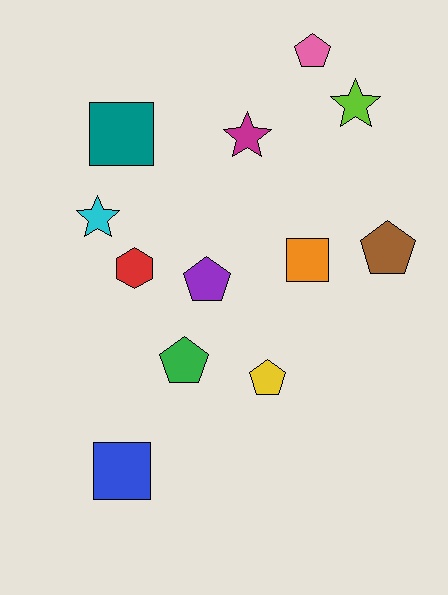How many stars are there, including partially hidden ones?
There are 3 stars.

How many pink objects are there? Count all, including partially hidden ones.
There is 1 pink object.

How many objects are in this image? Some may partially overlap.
There are 12 objects.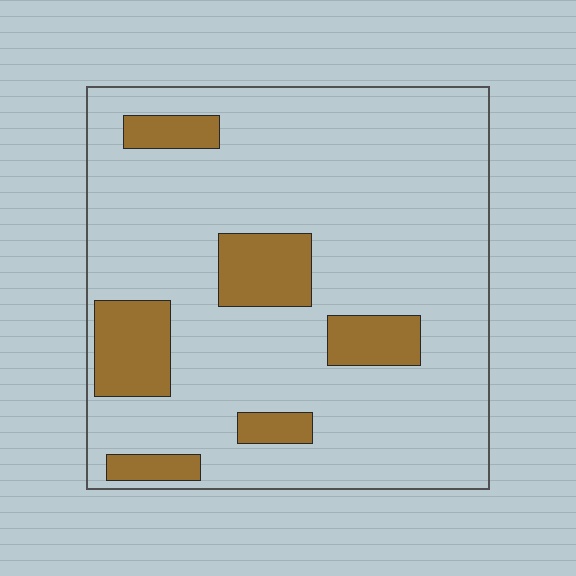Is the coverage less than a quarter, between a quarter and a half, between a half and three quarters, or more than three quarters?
Less than a quarter.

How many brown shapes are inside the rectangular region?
6.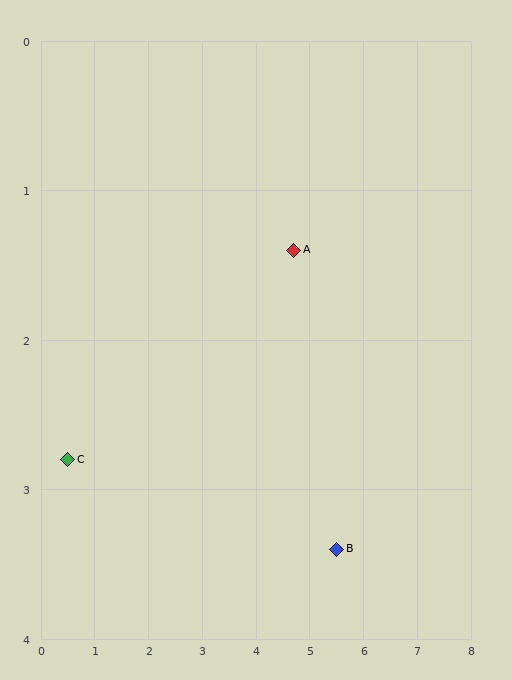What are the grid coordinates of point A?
Point A is at approximately (4.7, 1.4).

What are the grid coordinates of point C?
Point C is at approximately (0.5, 2.8).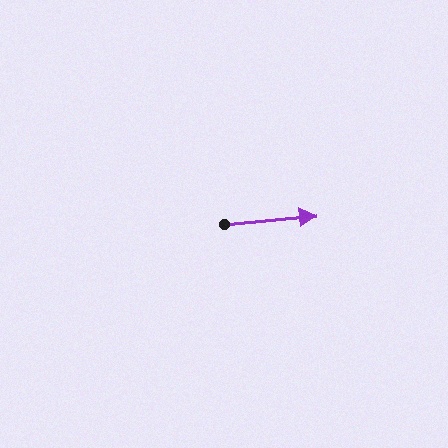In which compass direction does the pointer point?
East.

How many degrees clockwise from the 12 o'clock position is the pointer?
Approximately 85 degrees.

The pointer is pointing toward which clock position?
Roughly 3 o'clock.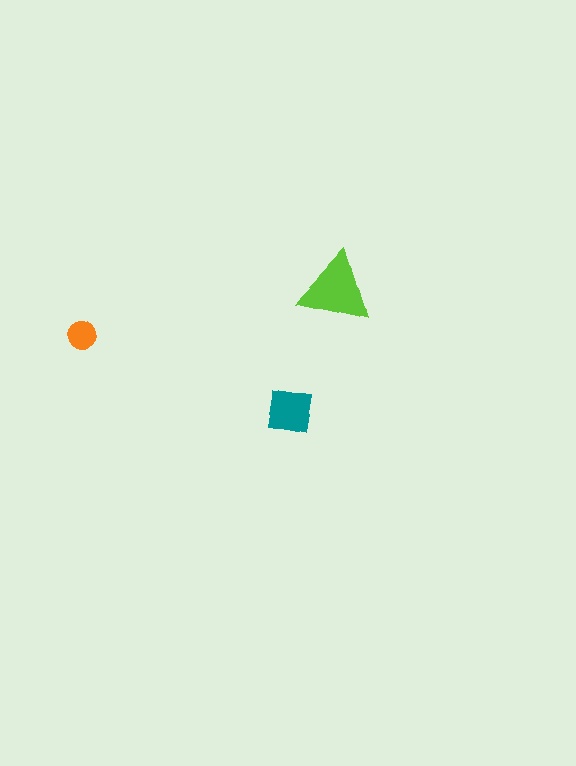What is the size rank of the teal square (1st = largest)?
2nd.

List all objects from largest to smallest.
The lime triangle, the teal square, the orange circle.